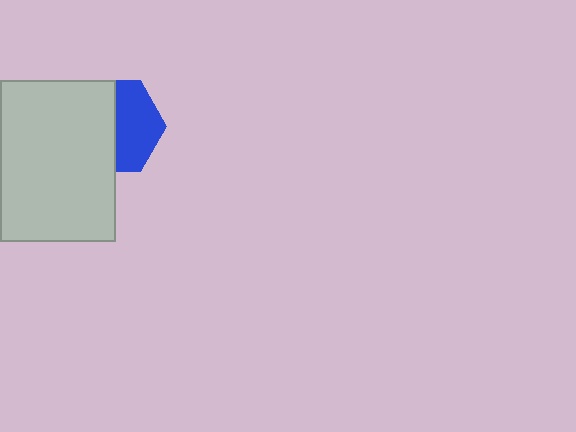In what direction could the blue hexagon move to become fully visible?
The blue hexagon could move right. That would shift it out from behind the light gray rectangle entirely.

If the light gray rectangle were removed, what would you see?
You would see the complete blue hexagon.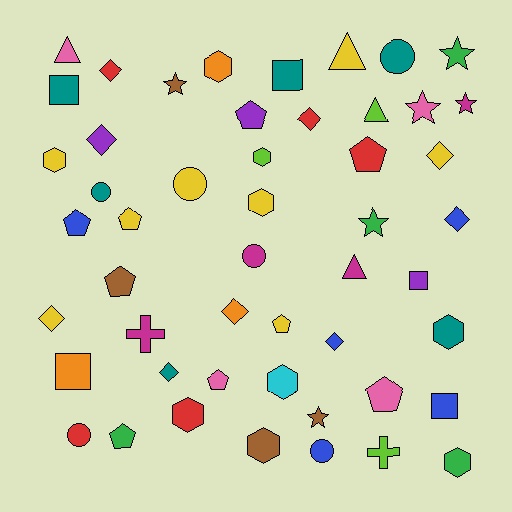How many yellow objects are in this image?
There are 8 yellow objects.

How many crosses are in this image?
There are 2 crosses.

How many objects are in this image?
There are 50 objects.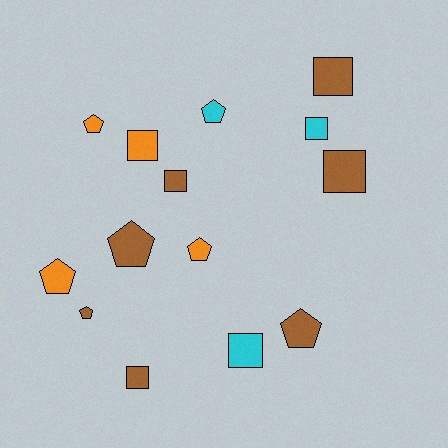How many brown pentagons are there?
There are 3 brown pentagons.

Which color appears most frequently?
Brown, with 7 objects.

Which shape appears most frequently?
Square, with 7 objects.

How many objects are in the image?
There are 14 objects.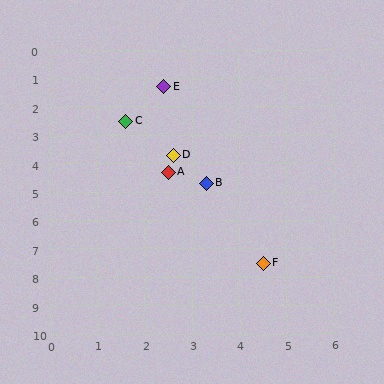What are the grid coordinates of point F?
Point F is at approximately (4.5, 7.5).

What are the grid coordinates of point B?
Point B is at approximately (3.3, 4.7).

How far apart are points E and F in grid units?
Points E and F are about 6.5 grid units apart.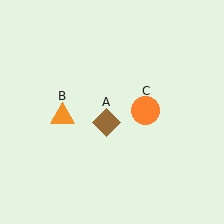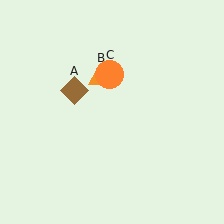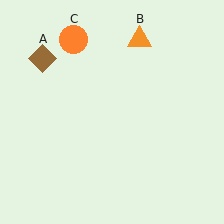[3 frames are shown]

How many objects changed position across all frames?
3 objects changed position: brown diamond (object A), orange triangle (object B), orange circle (object C).